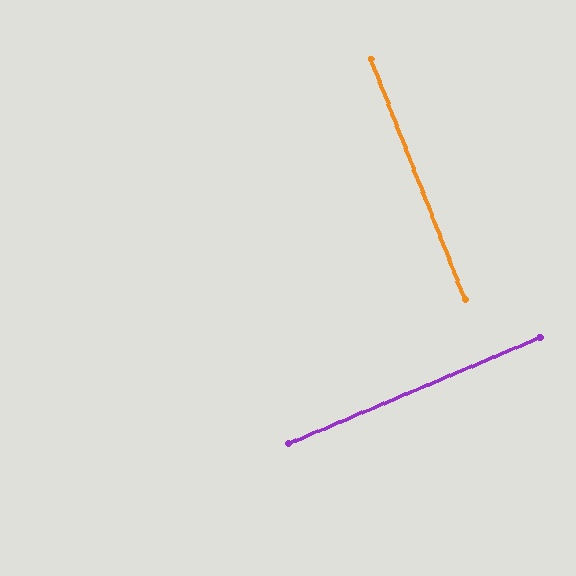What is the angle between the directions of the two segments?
Approximately 88 degrees.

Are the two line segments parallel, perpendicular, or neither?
Perpendicular — they meet at approximately 88°.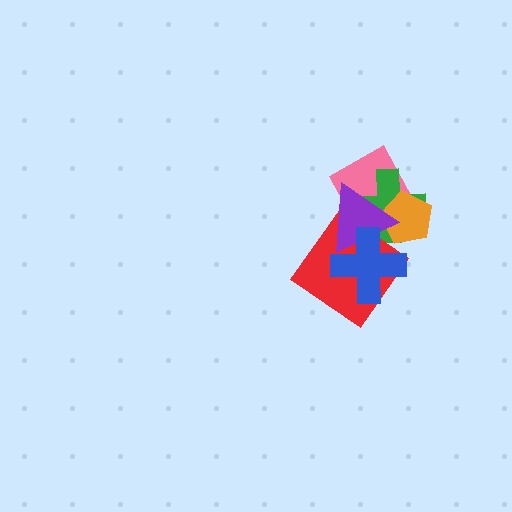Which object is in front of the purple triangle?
The blue cross is in front of the purple triangle.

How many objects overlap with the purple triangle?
5 objects overlap with the purple triangle.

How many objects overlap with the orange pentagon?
3 objects overlap with the orange pentagon.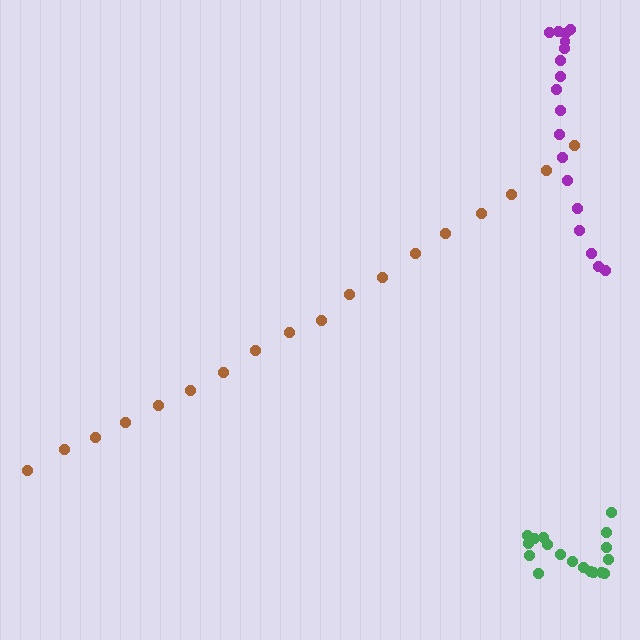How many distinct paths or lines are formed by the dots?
There are 3 distinct paths.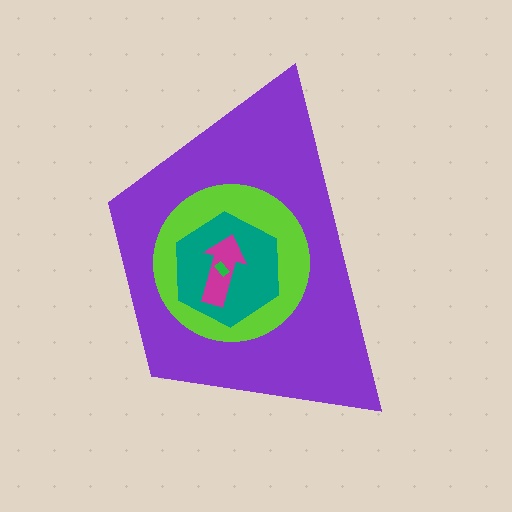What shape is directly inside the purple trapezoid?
The lime circle.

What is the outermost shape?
The purple trapezoid.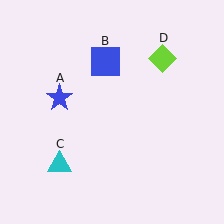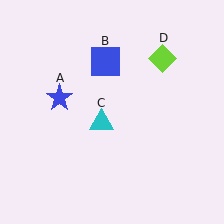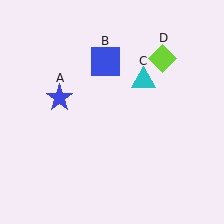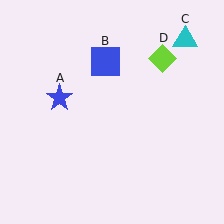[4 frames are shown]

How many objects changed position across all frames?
1 object changed position: cyan triangle (object C).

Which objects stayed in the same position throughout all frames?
Blue star (object A) and blue square (object B) and lime diamond (object D) remained stationary.